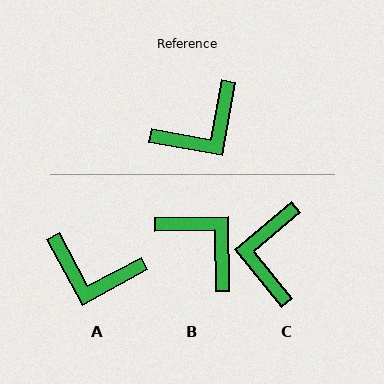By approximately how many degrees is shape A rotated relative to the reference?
Approximately 52 degrees clockwise.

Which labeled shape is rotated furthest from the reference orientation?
C, about 130 degrees away.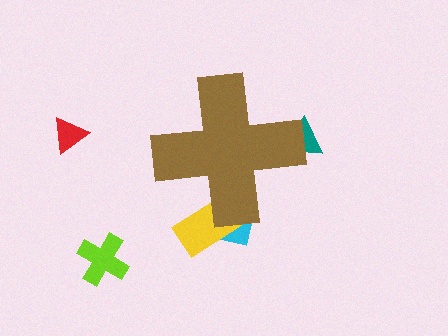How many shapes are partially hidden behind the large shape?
3 shapes are partially hidden.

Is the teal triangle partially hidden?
Yes, the teal triangle is partially hidden behind the brown cross.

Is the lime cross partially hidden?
No, the lime cross is fully visible.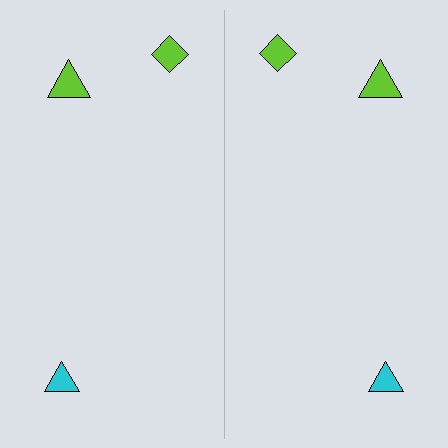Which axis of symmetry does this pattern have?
The pattern has a vertical axis of symmetry running through the center of the image.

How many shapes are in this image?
There are 6 shapes in this image.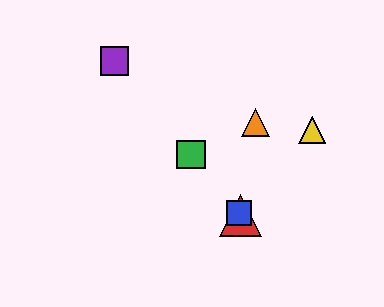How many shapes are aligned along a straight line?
4 shapes (the red triangle, the blue square, the green square, the purple square) are aligned along a straight line.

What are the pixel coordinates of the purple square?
The purple square is at (114, 61).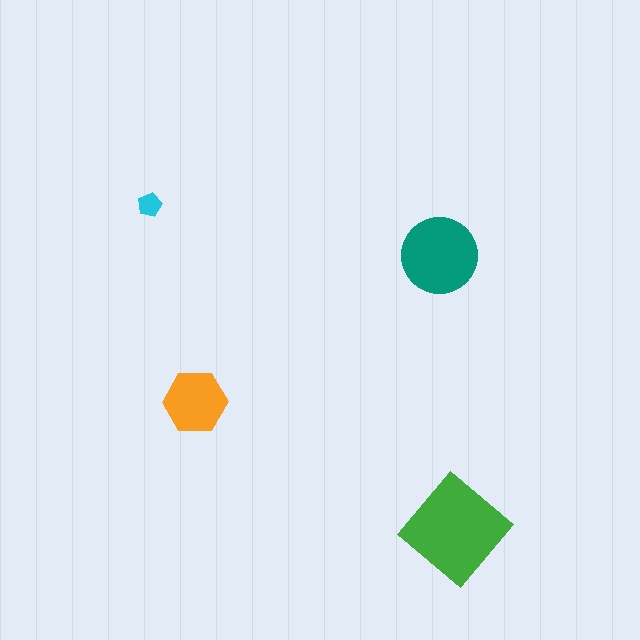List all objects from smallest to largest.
The cyan pentagon, the orange hexagon, the teal circle, the green diamond.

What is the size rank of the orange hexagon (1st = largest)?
3rd.